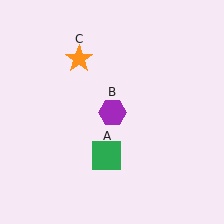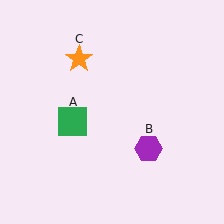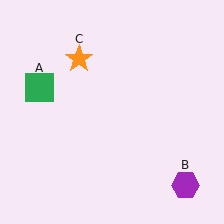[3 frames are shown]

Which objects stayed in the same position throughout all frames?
Orange star (object C) remained stationary.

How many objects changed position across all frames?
2 objects changed position: green square (object A), purple hexagon (object B).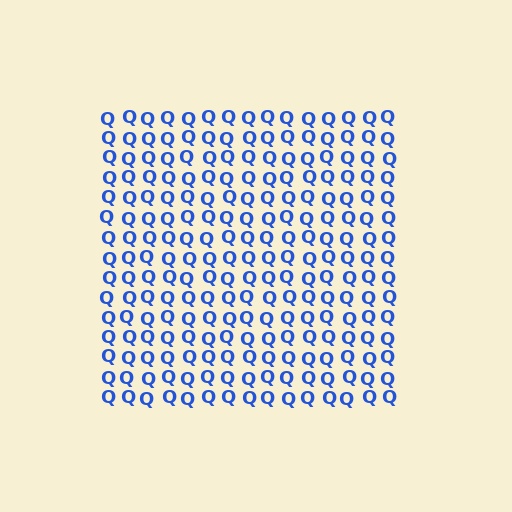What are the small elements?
The small elements are letter Q's.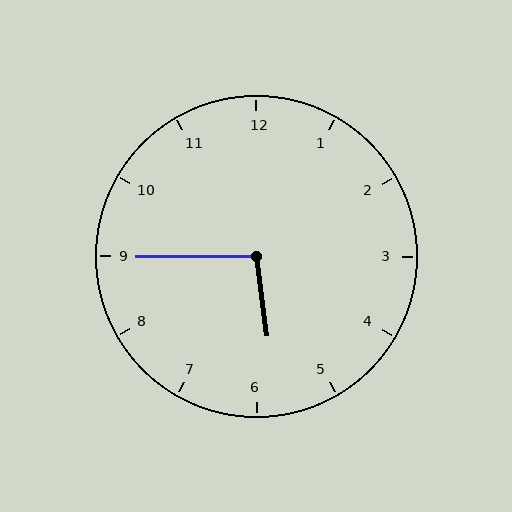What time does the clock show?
5:45.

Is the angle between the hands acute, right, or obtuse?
It is obtuse.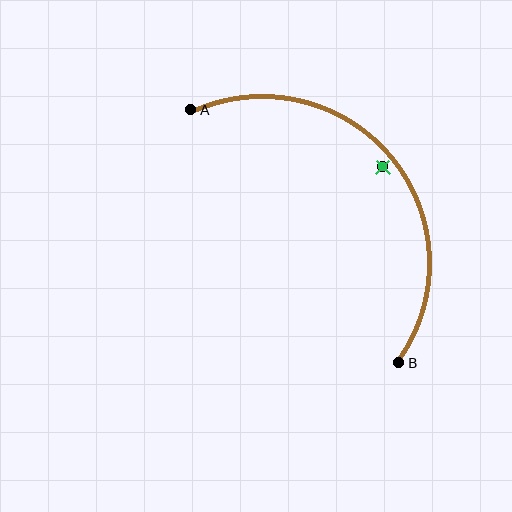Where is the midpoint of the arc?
The arc midpoint is the point on the curve farthest from the straight line joining A and B. It sits above and to the right of that line.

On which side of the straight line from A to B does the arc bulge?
The arc bulges above and to the right of the straight line connecting A and B.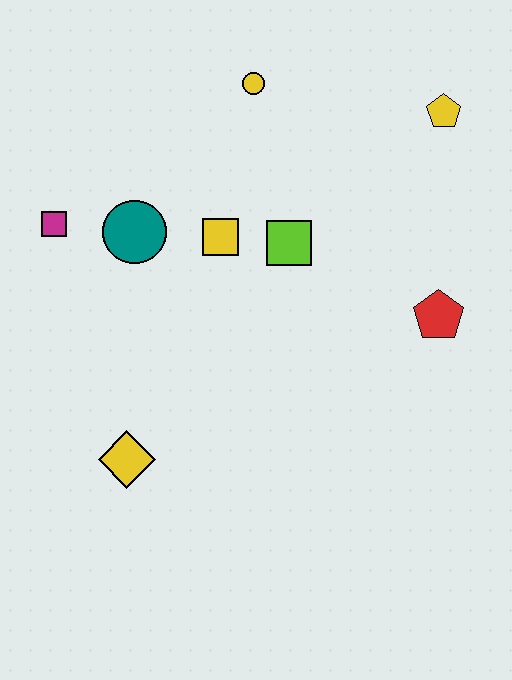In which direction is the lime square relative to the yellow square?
The lime square is to the right of the yellow square.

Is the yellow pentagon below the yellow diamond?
No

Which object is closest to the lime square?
The yellow square is closest to the lime square.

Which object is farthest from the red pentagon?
The magenta square is farthest from the red pentagon.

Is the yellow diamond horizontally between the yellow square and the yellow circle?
No